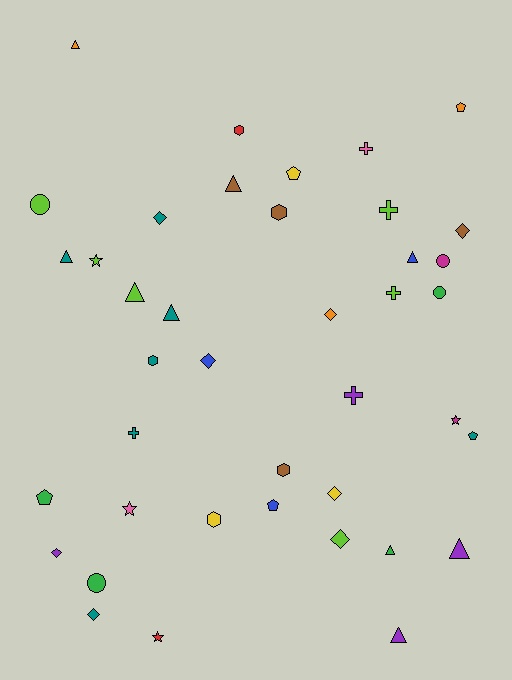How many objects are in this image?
There are 40 objects.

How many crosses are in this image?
There are 5 crosses.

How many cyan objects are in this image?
There are no cyan objects.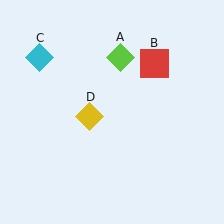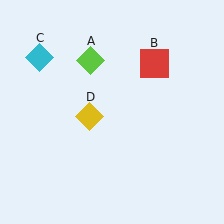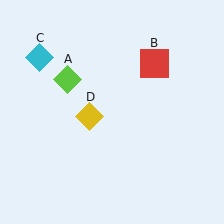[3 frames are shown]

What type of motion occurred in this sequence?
The lime diamond (object A) rotated counterclockwise around the center of the scene.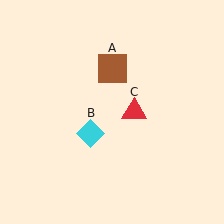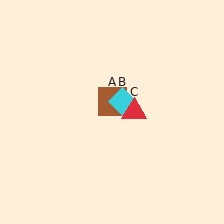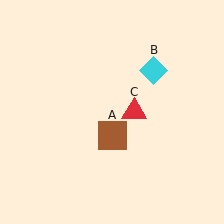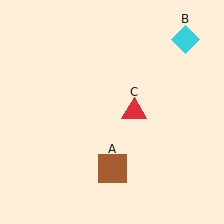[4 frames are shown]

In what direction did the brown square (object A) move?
The brown square (object A) moved down.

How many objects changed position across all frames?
2 objects changed position: brown square (object A), cyan diamond (object B).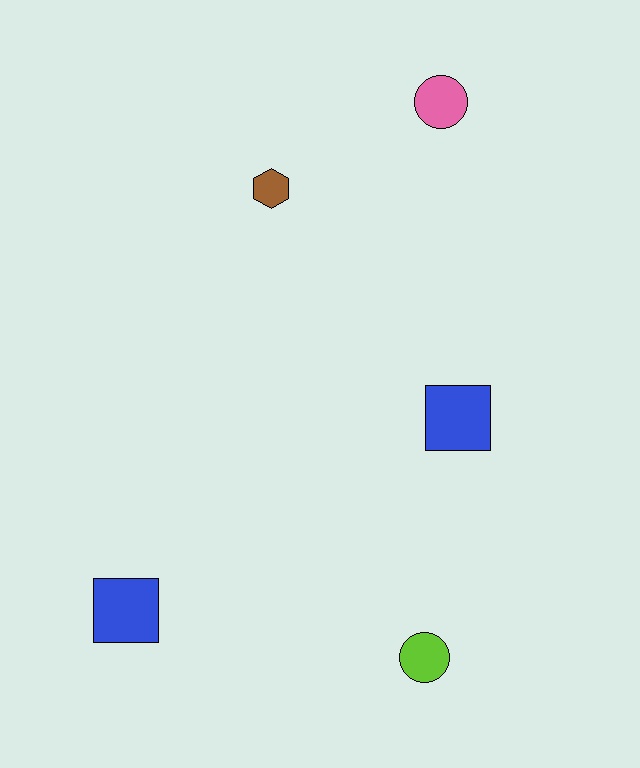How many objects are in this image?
There are 5 objects.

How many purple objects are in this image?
There are no purple objects.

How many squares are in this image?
There are 2 squares.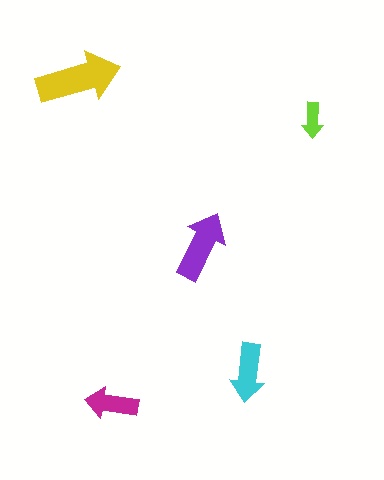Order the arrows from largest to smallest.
the yellow one, the purple one, the cyan one, the magenta one, the lime one.